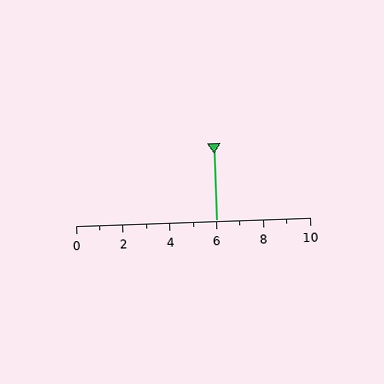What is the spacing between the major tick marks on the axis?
The major ticks are spaced 2 apart.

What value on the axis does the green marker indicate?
The marker indicates approximately 6.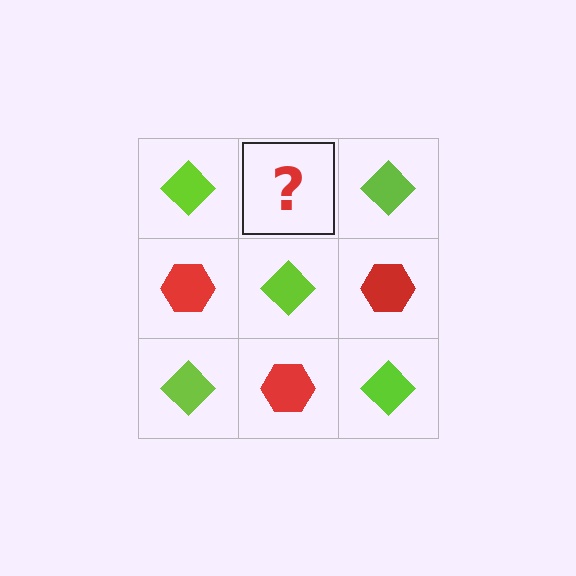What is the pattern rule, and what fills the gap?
The rule is that it alternates lime diamond and red hexagon in a checkerboard pattern. The gap should be filled with a red hexagon.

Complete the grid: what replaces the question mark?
The question mark should be replaced with a red hexagon.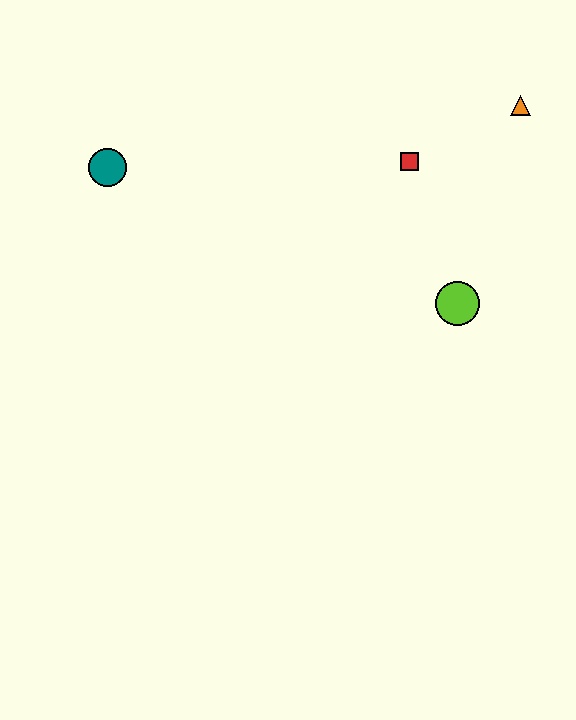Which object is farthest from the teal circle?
The orange triangle is farthest from the teal circle.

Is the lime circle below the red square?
Yes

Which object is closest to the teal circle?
The red square is closest to the teal circle.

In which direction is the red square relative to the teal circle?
The red square is to the right of the teal circle.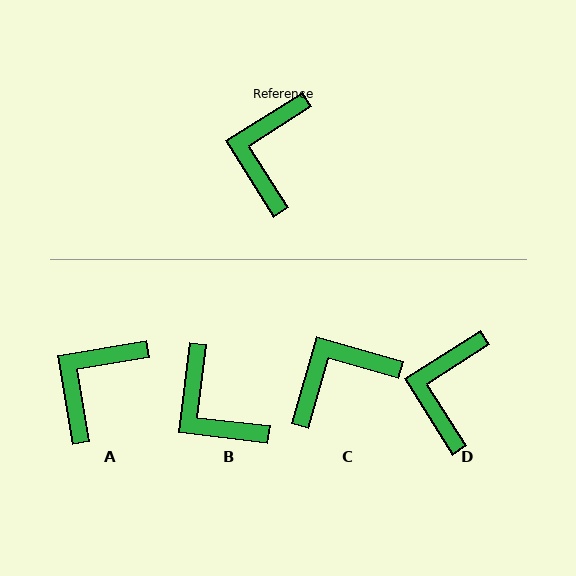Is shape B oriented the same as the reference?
No, it is off by about 51 degrees.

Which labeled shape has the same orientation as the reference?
D.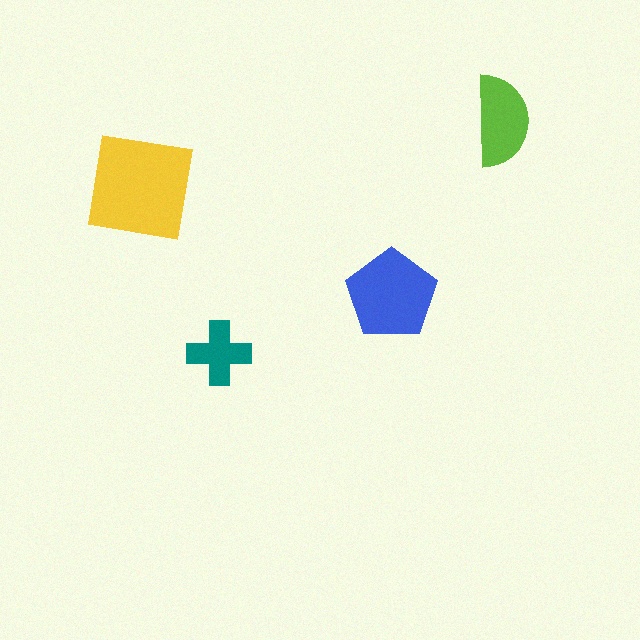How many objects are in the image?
There are 4 objects in the image.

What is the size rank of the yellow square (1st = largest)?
1st.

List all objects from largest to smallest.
The yellow square, the blue pentagon, the lime semicircle, the teal cross.